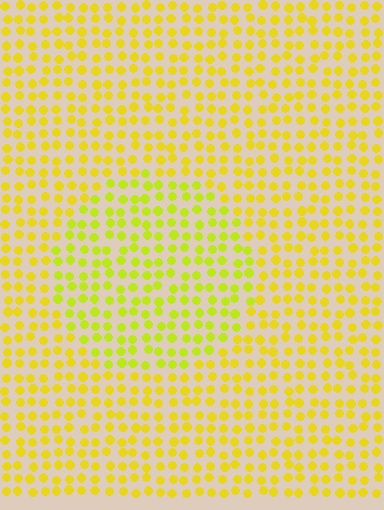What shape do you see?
I see a circle.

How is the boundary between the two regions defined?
The boundary is defined purely by a slight shift in hue (about 19 degrees). Spacing, size, and orientation are identical on both sides.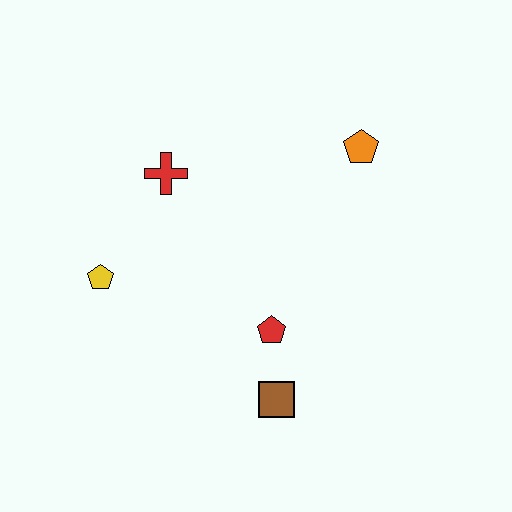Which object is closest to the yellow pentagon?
The red cross is closest to the yellow pentagon.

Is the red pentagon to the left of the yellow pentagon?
No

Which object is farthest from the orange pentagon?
The yellow pentagon is farthest from the orange pentagon.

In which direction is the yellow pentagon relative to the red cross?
The yellow pentagon is below the red cross.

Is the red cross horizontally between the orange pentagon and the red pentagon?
No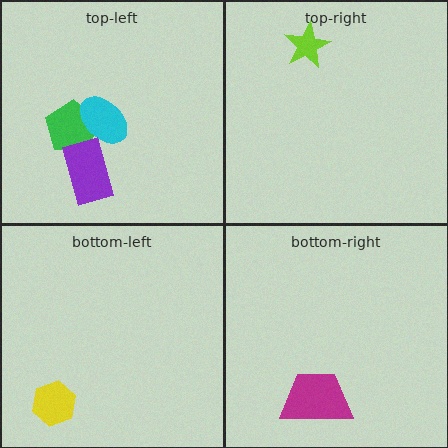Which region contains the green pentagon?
The top-left region.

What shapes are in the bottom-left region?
The yellow hexagon.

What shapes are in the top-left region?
The green pentagon, the cyan ellipse, the purple rectangle.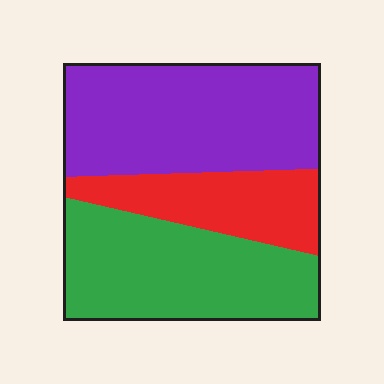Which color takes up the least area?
Red, at roughly 20%.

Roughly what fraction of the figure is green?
Green takes up about three eighths (3/8) of the figure.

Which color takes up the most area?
Purple, at roughly 45%.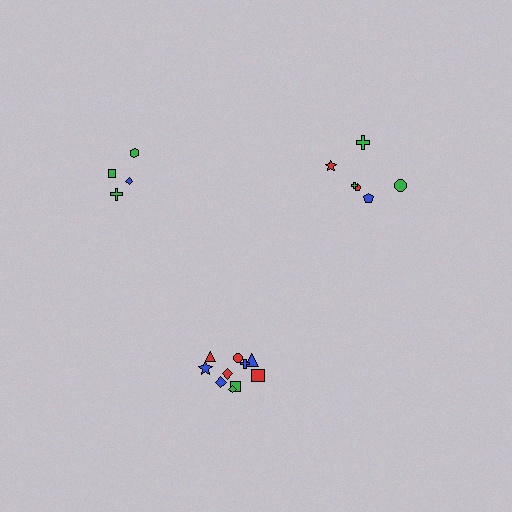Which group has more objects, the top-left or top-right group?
The top-right group.